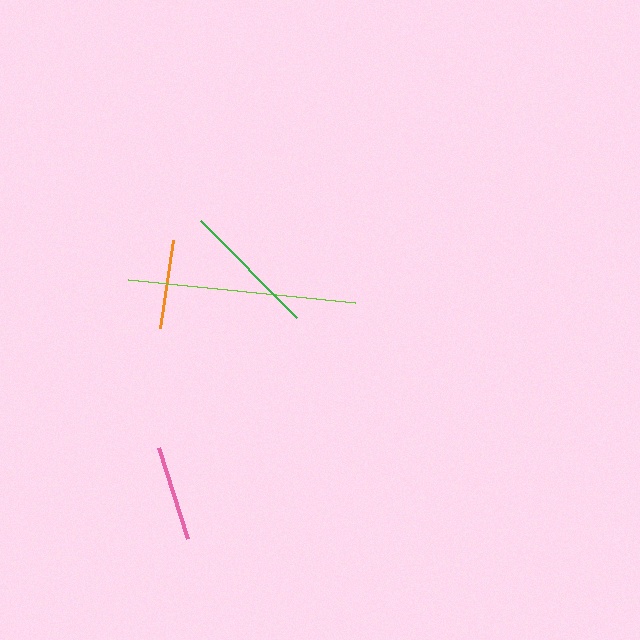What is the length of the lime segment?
The lime segment is approximately 228 pixels long.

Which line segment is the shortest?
The orange line is the shortest at approximately 88 pixels.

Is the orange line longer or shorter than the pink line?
The pink line is longer than the orange line.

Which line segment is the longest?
The lime line is the longest at approximately 228 pixels.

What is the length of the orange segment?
The orange segment is approximately 88 pixels long.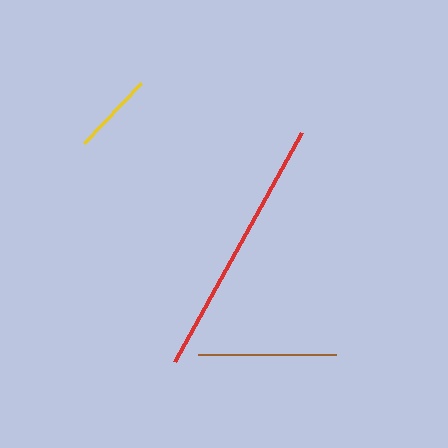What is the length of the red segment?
The red segment is approximately 262 pixels long.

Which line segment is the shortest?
The yellow line is the shortest at approximately 83 pixels.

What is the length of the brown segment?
The brown segment is approximately 138 pixels long.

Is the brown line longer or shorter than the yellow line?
The brown line is longer than the yellow line.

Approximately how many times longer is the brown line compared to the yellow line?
The brown line is approximately 1.7 times the length of the yellow line.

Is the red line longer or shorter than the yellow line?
The red line is longer than the yellow line.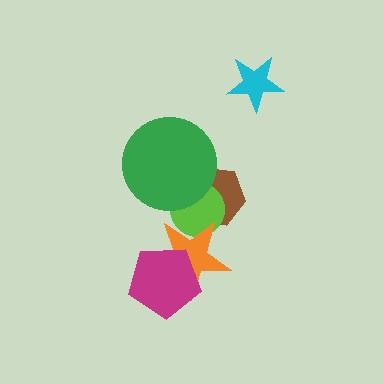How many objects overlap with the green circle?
2 objects overlap with the green circle.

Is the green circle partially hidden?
No, no other shape covers it.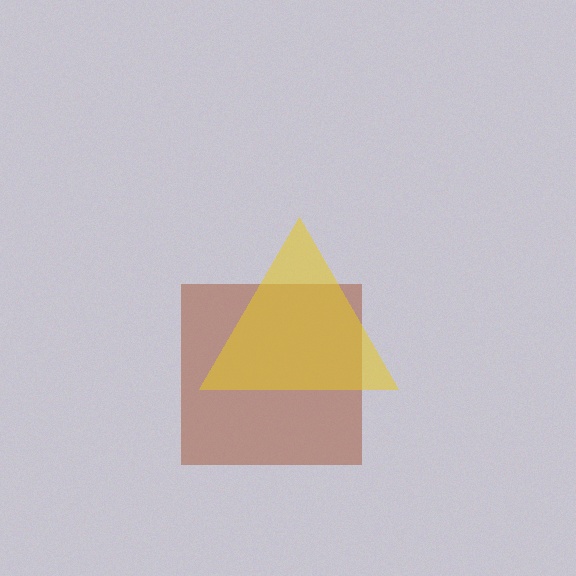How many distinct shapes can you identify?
There are 2 distinct shapes: a brown square, a yellow triangle.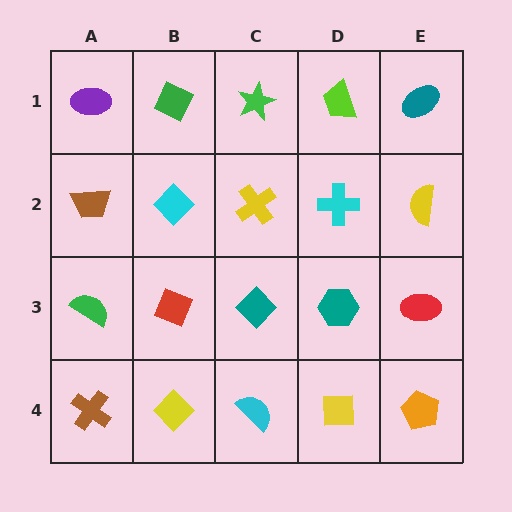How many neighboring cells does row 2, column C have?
4.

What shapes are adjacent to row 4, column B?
A red diamond (row 3, column B), a brown cross (row 4, column A), a cyan semicircle (row 4, column C).